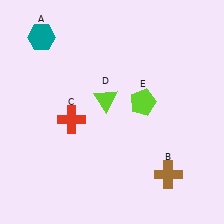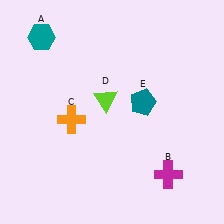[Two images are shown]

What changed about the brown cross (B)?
In Image 1, B is brown. In Image 2, it changed to magenta.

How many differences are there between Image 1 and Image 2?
There are 3 differences between the two images.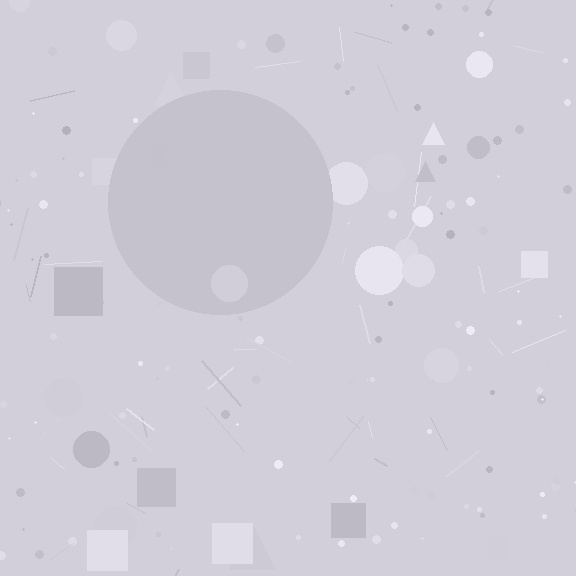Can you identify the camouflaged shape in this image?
The camouflaged shape is a circle.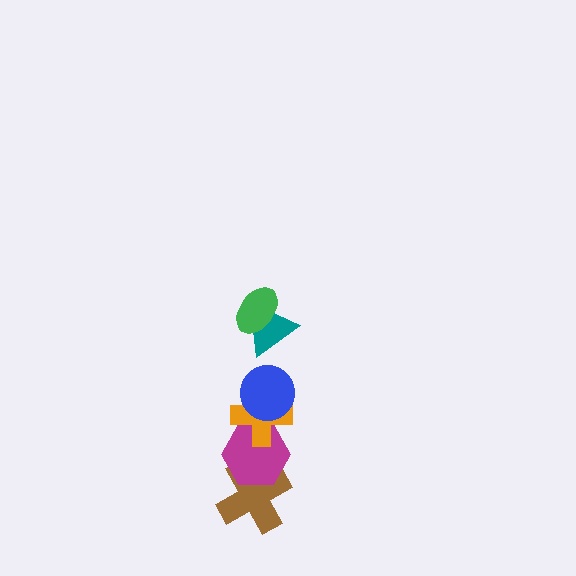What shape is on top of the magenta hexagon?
The orange cross is on top of the magenta hexagon.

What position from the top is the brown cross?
The brown cross is 6th from the top.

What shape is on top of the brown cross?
The magenta hexagon is on top of the brown cross.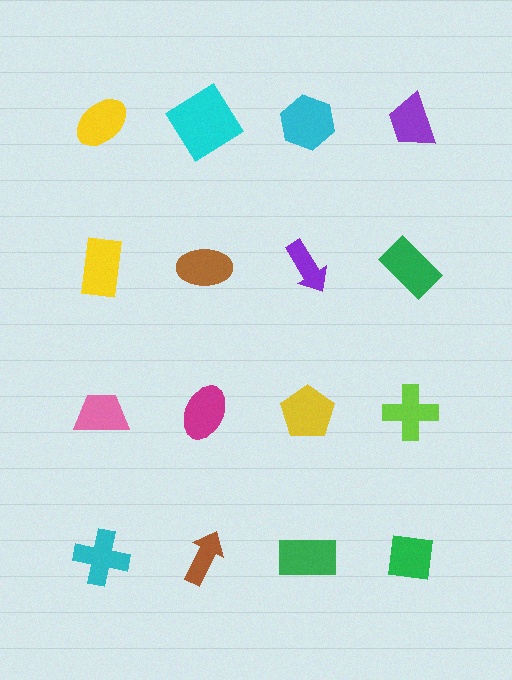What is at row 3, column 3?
A yellow pentagon.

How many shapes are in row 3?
4 shapes.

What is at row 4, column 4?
A green square.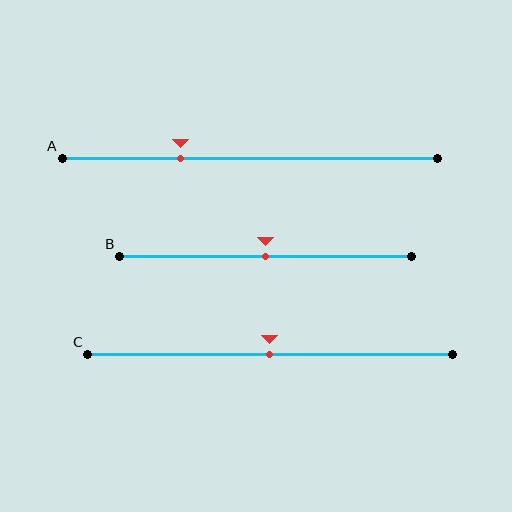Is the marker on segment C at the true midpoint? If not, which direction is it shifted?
Yes, the marker on segment C is at the true midpoint.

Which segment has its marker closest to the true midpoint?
Segment B has its marker closest to the true midpoint.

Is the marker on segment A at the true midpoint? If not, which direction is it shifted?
No, the marker on segment A is shifted to the left by about 18% of the segment length.